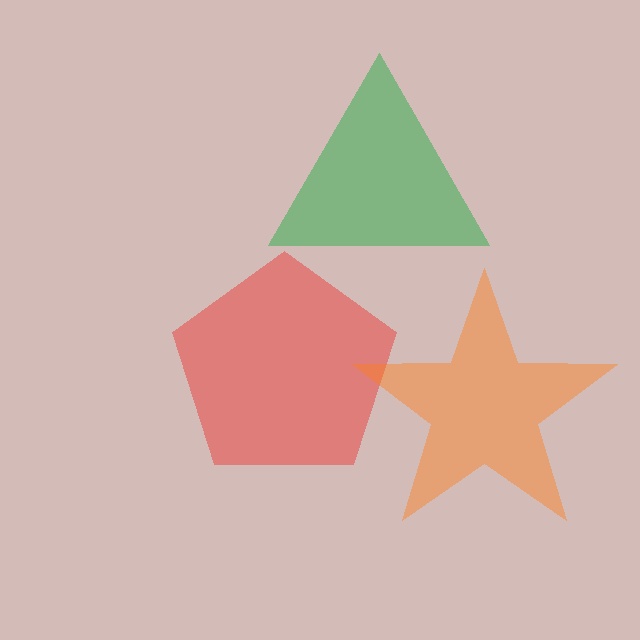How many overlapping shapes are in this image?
There are 3 overlapping shapes in the image.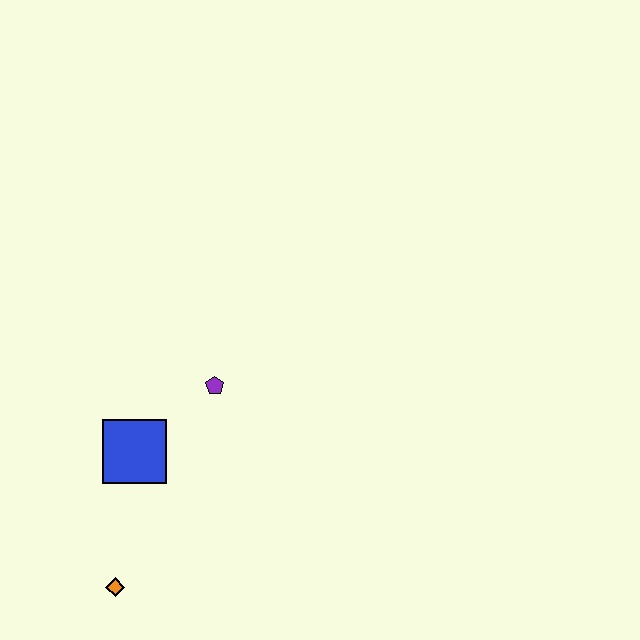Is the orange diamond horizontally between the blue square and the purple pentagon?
No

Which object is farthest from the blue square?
The orange diamond is farthest from the blue square.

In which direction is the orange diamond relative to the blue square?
The orange diamond is below the blue square.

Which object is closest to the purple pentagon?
The blue square is closest to the purple pentagon.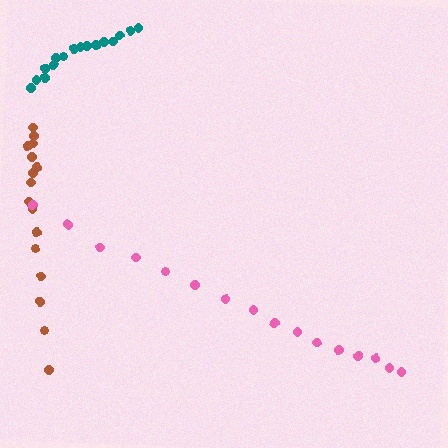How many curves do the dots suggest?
There are 3 distinct paths.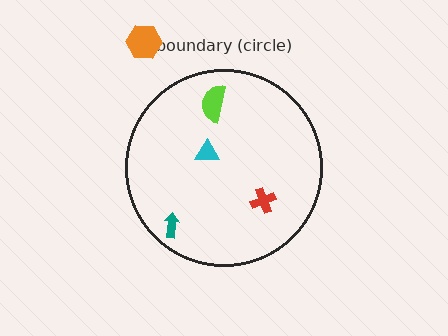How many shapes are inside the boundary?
4 inside, 1 outside.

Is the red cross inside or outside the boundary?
Inside.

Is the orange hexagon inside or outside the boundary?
Outside.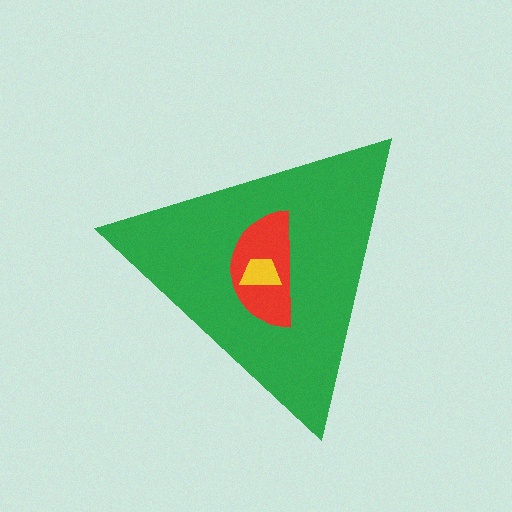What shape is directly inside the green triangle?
The red semicircle.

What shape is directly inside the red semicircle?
The yellow trapezoid.